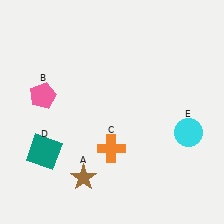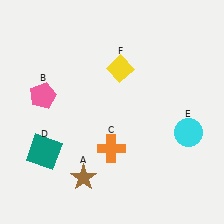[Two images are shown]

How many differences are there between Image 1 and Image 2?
There is 1 difference between the two images.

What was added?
A yellow diamond (F) was added in Image 2.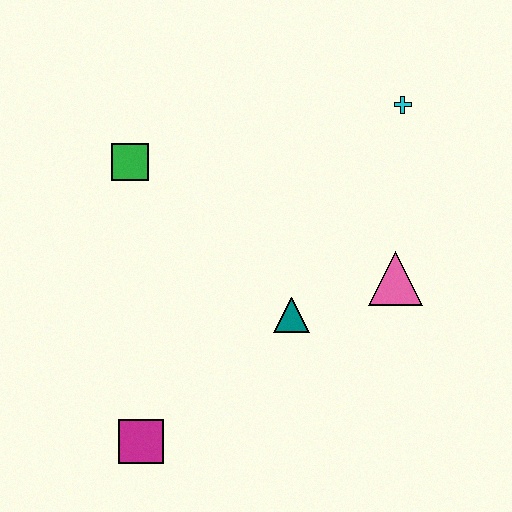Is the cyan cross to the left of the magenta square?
No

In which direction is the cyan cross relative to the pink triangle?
The cyan cross is above the pink triangle.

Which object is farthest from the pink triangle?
The magenta square is farthest from the pink triangle.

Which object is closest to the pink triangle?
The teal triangle is closest to the pink triangle.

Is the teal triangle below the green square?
Yes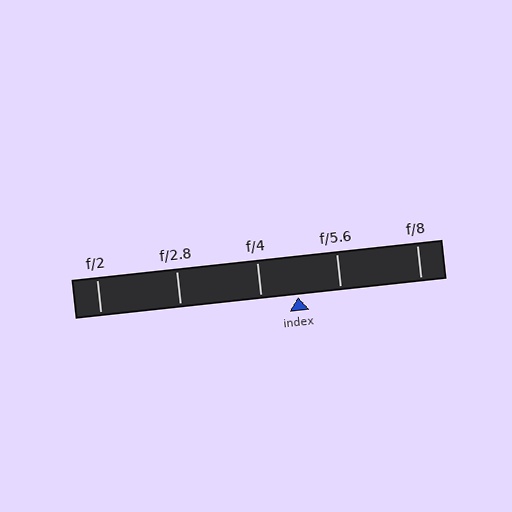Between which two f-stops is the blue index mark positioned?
The index mark is between f/4 and f/5.6.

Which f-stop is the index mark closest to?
The index mark is closest to f/4.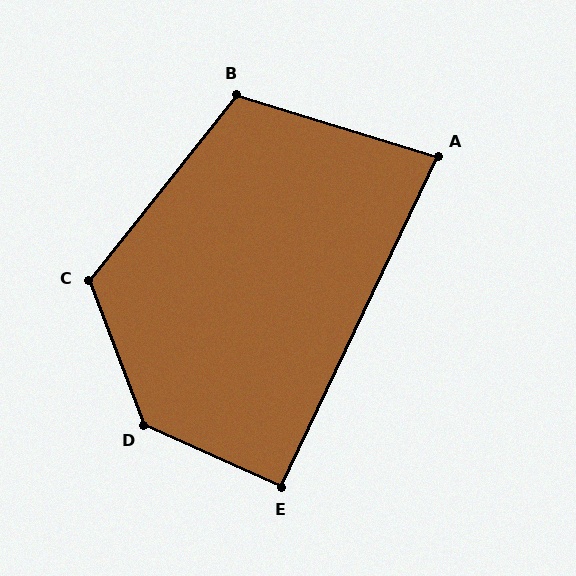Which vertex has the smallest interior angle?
A, at approximately 82 degrees.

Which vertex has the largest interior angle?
D, at approximately 135 degrees.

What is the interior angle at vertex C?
Approximately 121 degrees (obtuse).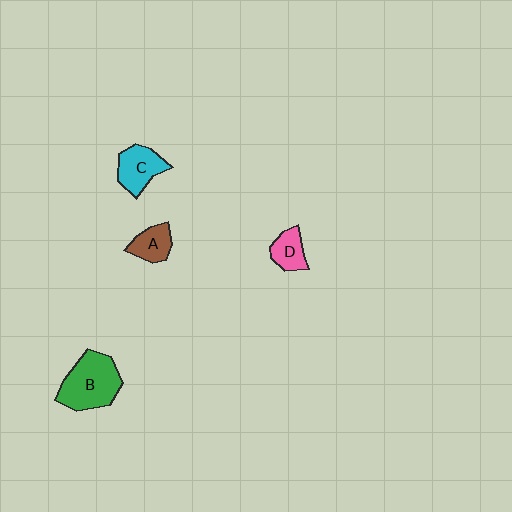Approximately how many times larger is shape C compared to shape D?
Approximately 1.4 times.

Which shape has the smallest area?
Shape D (pink).